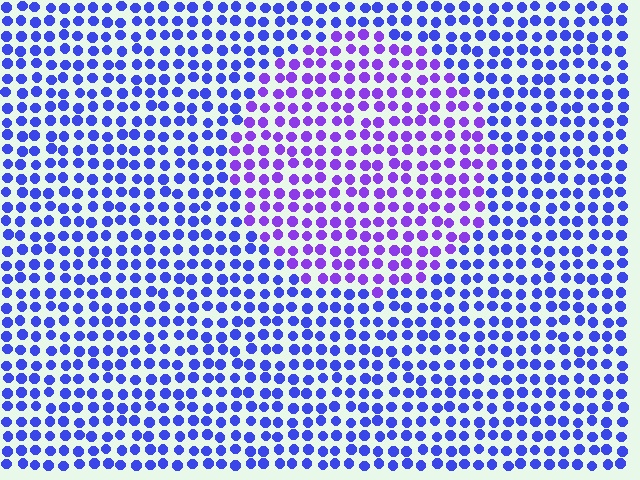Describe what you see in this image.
The image is filled with small blue elements in a uniform arrangement. A circle-shaped region is visible where the elements are tinted to a slightly different hue, forming a subtle color boundary.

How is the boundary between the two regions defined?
The boundary is defined purely by a slight shift in hue (about 34 degrees). Spacing, size, and orientation are identical on both sides.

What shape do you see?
I see a circle.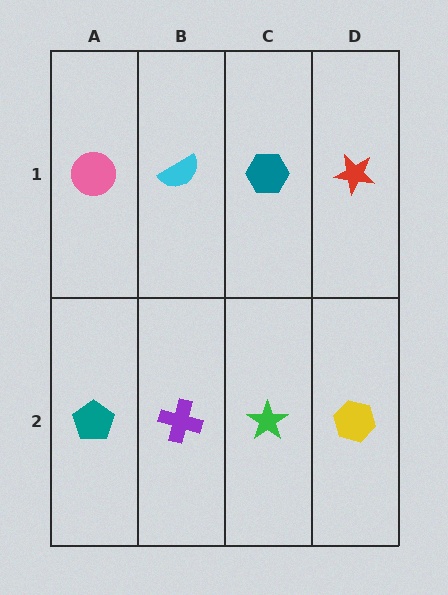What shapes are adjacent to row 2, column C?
A teal hexagon (row 1, column C), a purple cross (row 2, column B), a yellow hexagon (row 2, column D).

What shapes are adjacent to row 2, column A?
A pink circle (row 1, column A), a purple cross (row 2, column B).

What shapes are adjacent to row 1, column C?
A green star (row 2, column C), a cyan semicircle (row 1, column B), a red star (row 1, column D).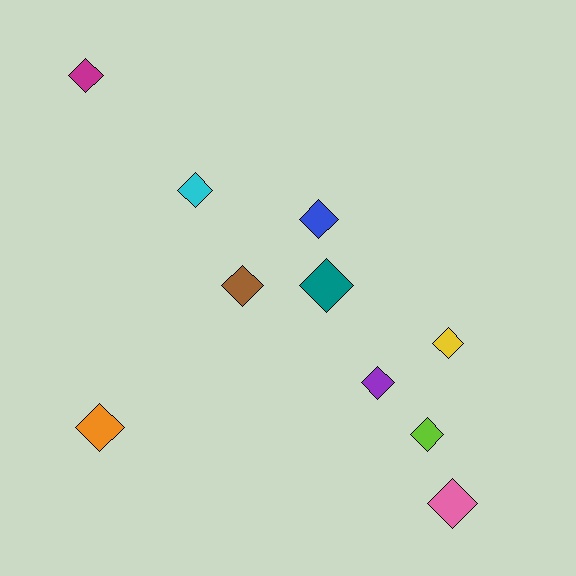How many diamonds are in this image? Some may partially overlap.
There are 10 diamonds.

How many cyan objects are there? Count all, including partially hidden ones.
There is 1 cyan object.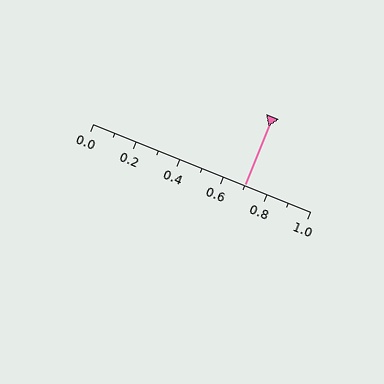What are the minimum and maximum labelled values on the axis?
The axis runs from 0.0 to 1.0.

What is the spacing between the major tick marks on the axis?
The major ticks are spaced 0.2 apart.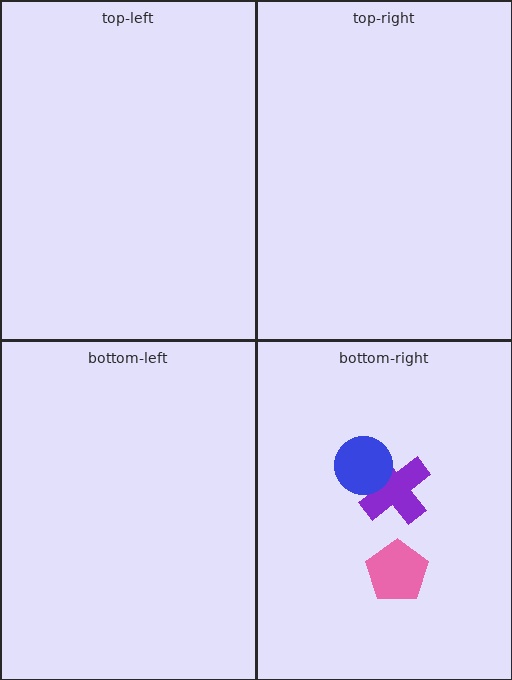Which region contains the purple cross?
The bottom-right region.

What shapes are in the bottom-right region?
The pink pentagon, the purple cross, the blue circle.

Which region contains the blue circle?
The bottom-right region.